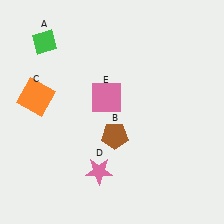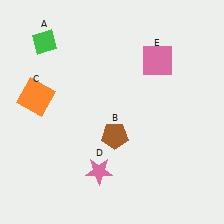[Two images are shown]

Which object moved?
The pink square (E) moved right.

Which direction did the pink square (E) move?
The pink square (E) moved right.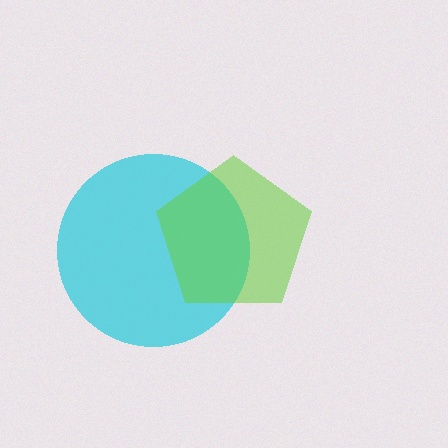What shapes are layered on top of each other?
The layered shapes are: a cyan circle, a lime pentagon.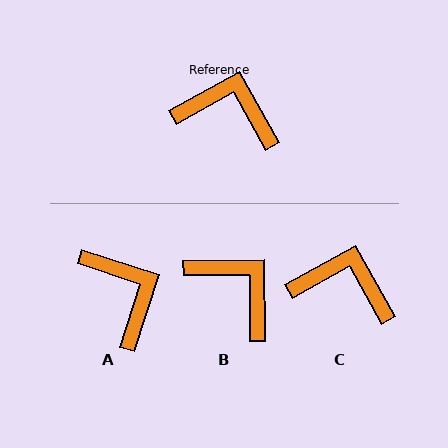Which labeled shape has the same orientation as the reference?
C.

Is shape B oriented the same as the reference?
No, it is off by about 29 degrees.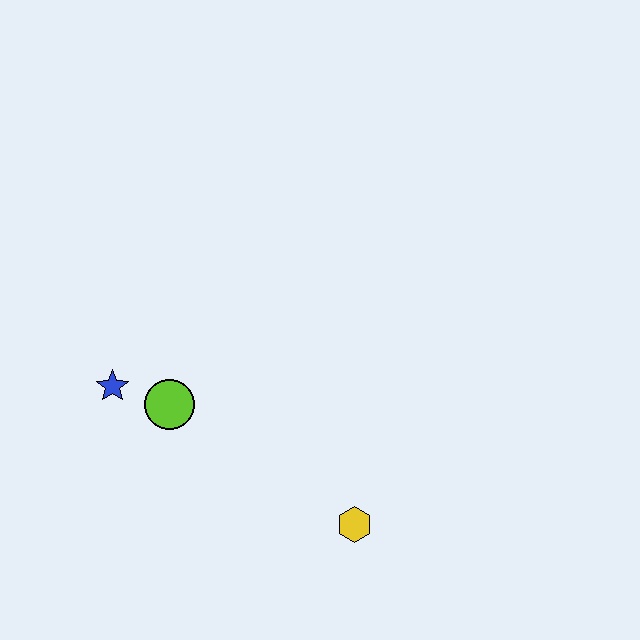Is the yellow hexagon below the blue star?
Yes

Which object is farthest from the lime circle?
The yellow hexagon is farthest from the lime circle.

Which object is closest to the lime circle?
The blue star is closest to the lime circle.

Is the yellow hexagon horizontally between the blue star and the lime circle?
No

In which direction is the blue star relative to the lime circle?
The blue star is to the left of the lime circle.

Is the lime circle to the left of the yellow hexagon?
Yes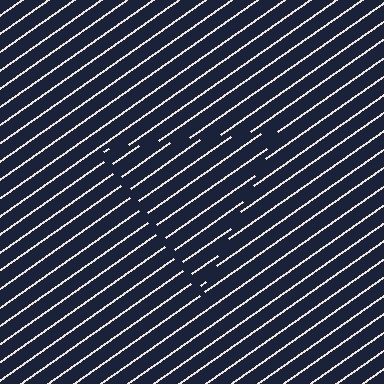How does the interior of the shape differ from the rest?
The interior of the shape contains the same grating, shifted by half a period — the contour is defined by the phase discontinuity where line-ends from the inner and outer gratings abut.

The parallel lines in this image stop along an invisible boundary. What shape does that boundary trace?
An illusory triangle. The interior of the shape contains the same grating, shifted by half a period — the contour is defined by the phase discontinuity where line-ends from the inner and outer gratings abut.